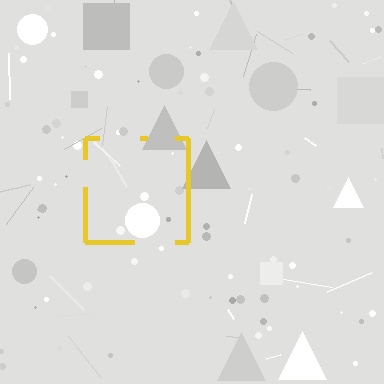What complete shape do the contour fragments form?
The contour fragments form a square.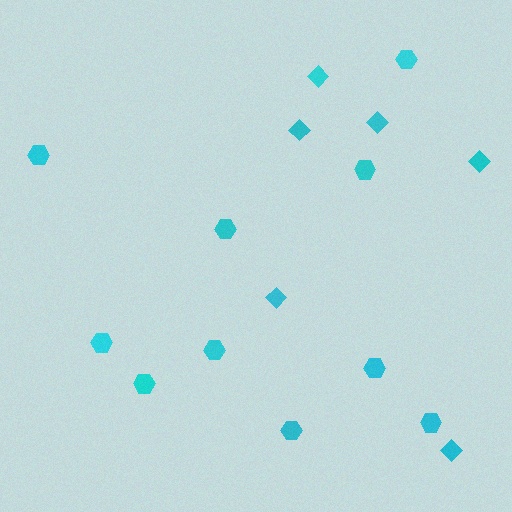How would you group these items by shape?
There are 2 groups: one group of diamonds (6) and one group of hexagons (10).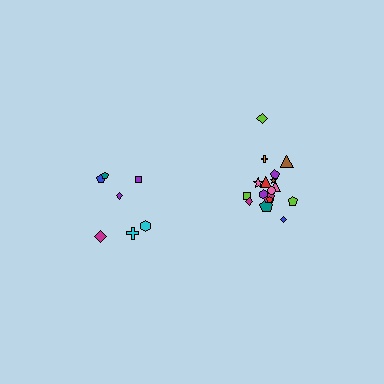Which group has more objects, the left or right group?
The right group.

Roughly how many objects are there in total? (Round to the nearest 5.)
Roughly 25 objects in total.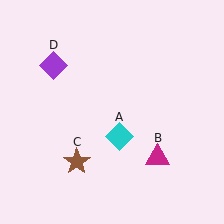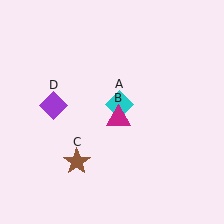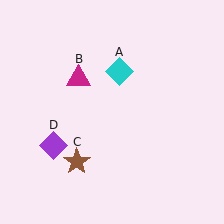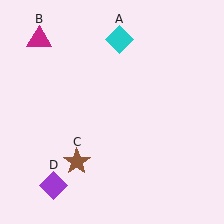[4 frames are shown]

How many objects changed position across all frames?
3 objects changed position: cyan diamond (object A), magenta triangle (object B), purple diamond (object D).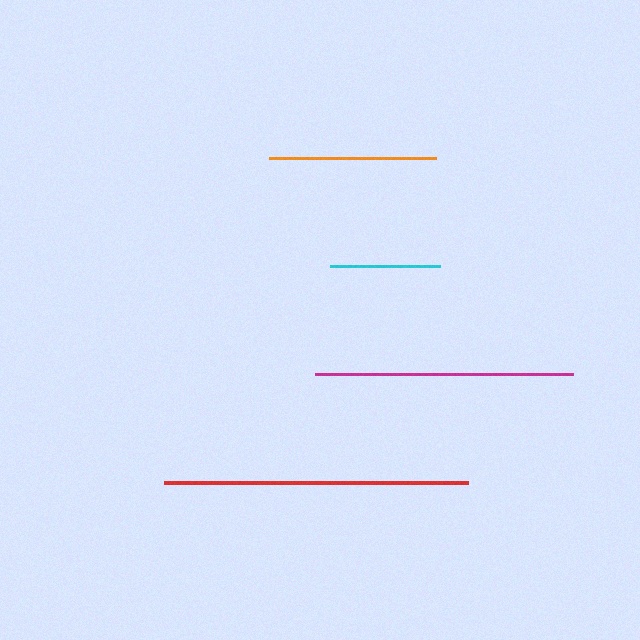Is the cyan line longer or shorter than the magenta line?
The magenta line is longer than the cyan line.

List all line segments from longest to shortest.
From longest to shortest: red, magenta, orange, cyan.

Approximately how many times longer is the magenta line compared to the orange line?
The magenta line is approximately 1.5 times the length of the orange line.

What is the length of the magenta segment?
The magenta segment is approximately 258 pixels long.